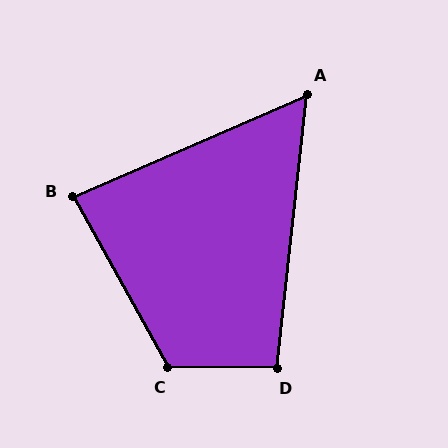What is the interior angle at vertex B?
Approximately 84 degrees (acute).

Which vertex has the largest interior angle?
C, at approximately 120 degrees.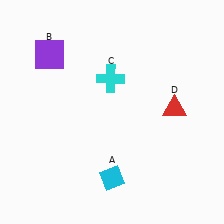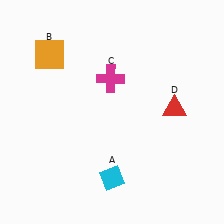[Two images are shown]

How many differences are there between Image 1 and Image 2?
There are 2 differences between the two images.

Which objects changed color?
B changed from purple to orange. C changed from cyan to magenta.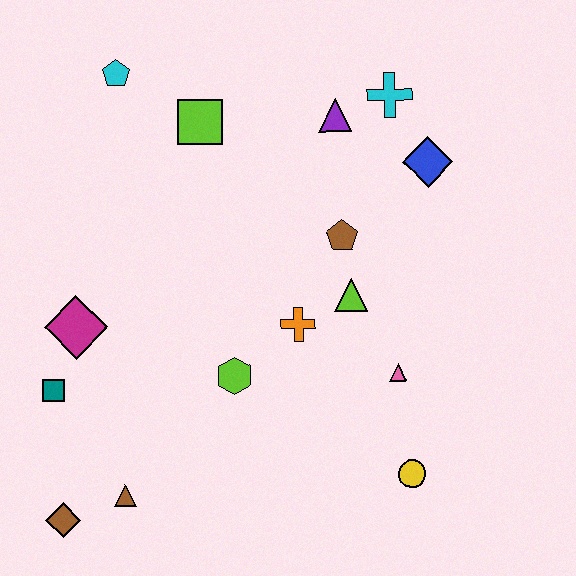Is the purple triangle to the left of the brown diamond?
No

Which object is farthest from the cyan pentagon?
The yellow circle is farthest from the cyan pentagon.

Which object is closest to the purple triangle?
The cyan cross is closest to the purple triangle.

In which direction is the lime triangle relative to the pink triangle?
The lime triangle is above the pink triangle.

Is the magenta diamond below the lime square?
Yes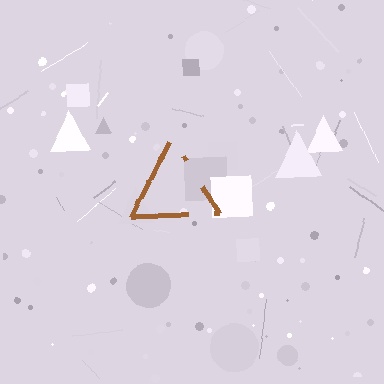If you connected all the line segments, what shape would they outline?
They would outline a triangle.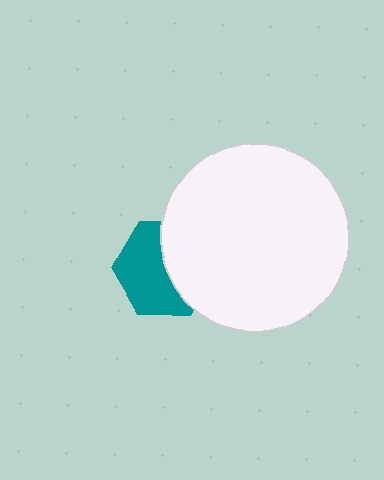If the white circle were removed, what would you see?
You would see the complete teal hexagon.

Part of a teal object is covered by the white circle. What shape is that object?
It is a hexagon.